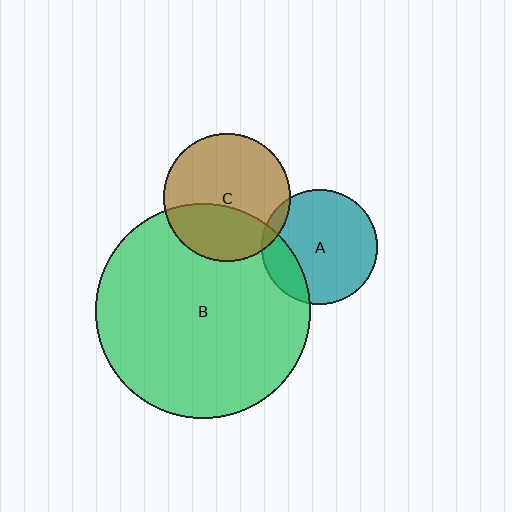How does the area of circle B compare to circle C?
Approximately 2.8 times.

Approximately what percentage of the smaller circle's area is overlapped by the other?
Approximately 35%.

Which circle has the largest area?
Circle B (green).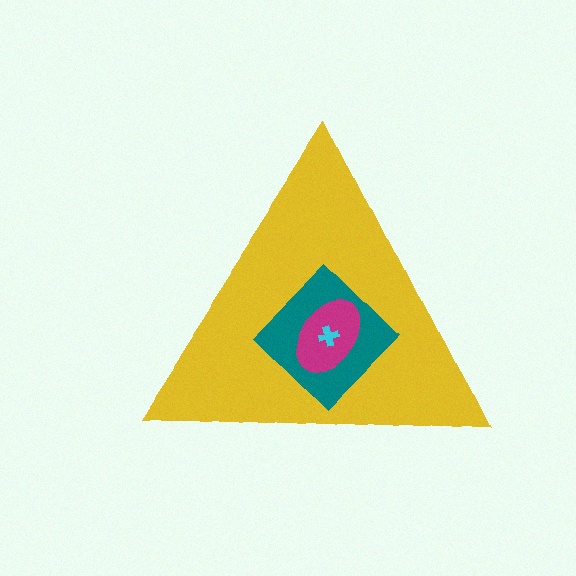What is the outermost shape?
The yellow triangle.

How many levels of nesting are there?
4.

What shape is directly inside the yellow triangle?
The teal diamond.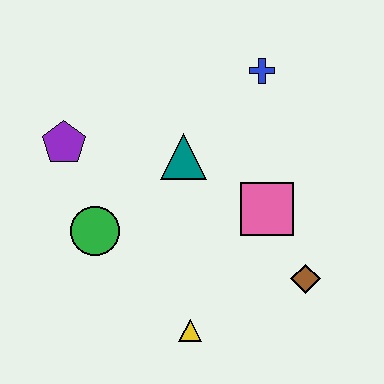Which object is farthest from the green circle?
The blue cross is farthest from the green circle.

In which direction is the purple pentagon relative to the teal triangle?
The purple pentagon is to the left of the teal triangle.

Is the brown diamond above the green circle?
No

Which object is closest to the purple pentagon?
The green circle is closest to the purple pentagon.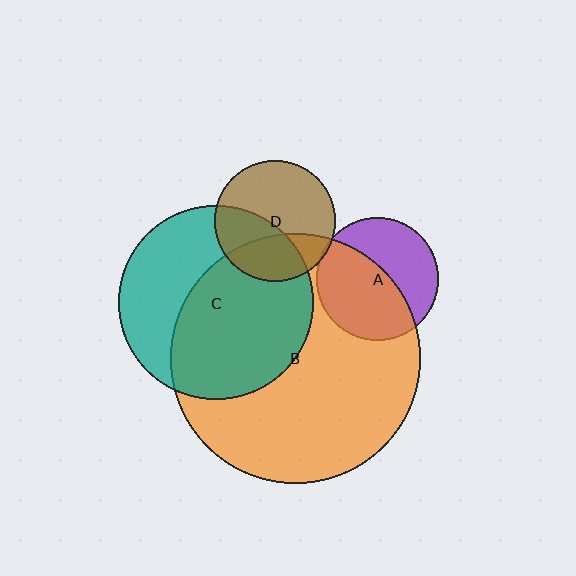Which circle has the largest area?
Circle B (orange).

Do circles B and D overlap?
Yes.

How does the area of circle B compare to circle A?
Approximately 4.2 times.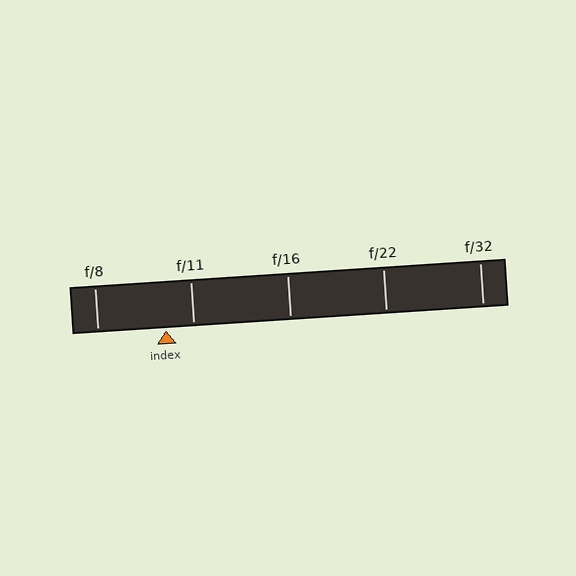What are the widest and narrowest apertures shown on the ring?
The widest aperture shown is f/8 and the narrowest is f/32.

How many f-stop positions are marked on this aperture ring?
There are 5 f-stop positions marked.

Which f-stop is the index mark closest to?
The index mark is closest to f/11.